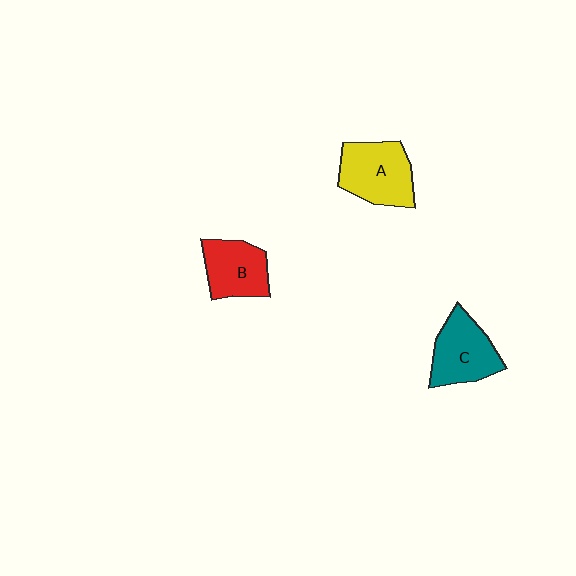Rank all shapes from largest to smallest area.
From largest to smallest: A (yellow), C (teal), B (red).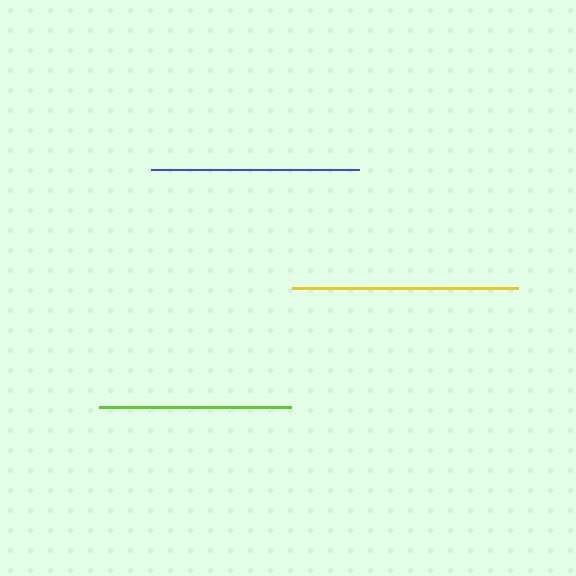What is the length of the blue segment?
The blue segment is approximately 209 pixels long.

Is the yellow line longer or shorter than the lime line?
The yellow line is longer than the lime line.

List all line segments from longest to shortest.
From longest to shortest: yellow, blue, lime.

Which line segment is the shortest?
The lime line is the shortest at approximately 192 pixels.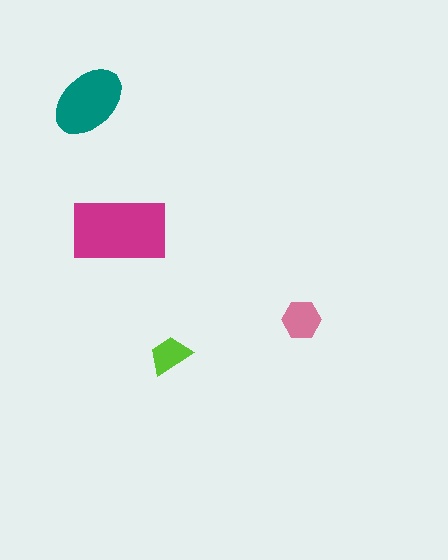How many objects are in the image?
There are 4 objects in the image.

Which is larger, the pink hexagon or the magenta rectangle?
The magenta rectangle.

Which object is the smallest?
The lime trapezoid.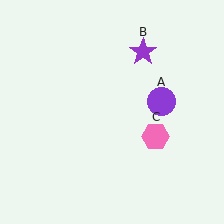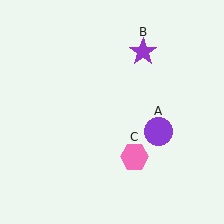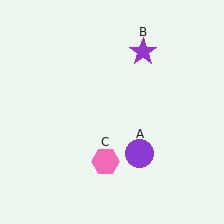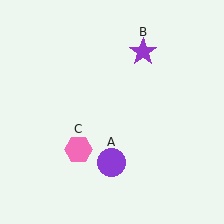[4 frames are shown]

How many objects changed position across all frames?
2 objects changed position: purple circle (object A), pink hexagon (object C).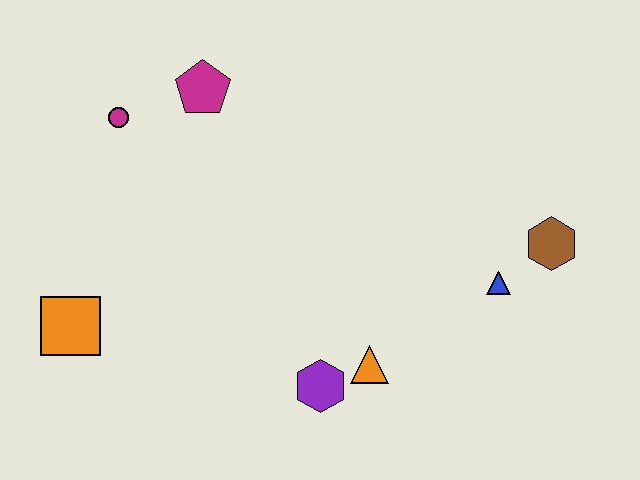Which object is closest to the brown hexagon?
The blue triangle is closest to the brown hexagon.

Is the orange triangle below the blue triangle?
Yes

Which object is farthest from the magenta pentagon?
The brown hexagon is farthest from the magenta pentagon.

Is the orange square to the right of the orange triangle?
No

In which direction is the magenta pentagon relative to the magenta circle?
The magenta pentagon is to the right of the magenta circle.